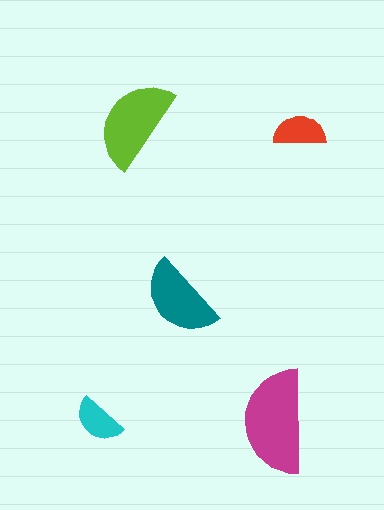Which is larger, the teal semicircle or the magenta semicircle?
The magenta one.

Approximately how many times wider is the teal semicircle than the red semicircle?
About 1.5 times wider.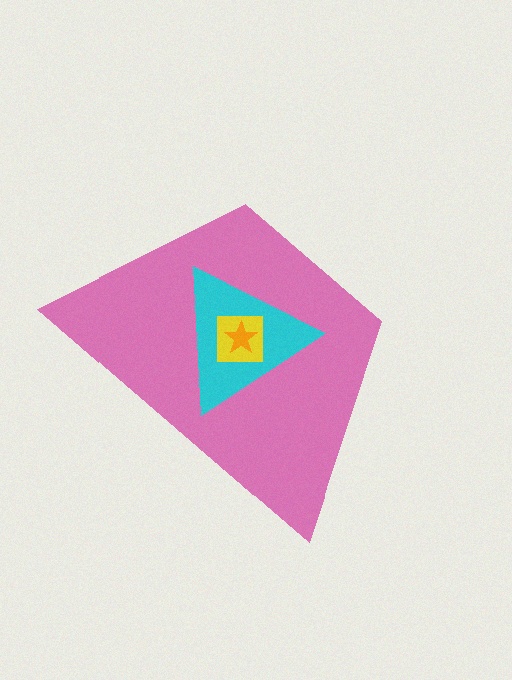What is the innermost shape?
The orange star.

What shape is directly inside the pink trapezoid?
The cyan triangle.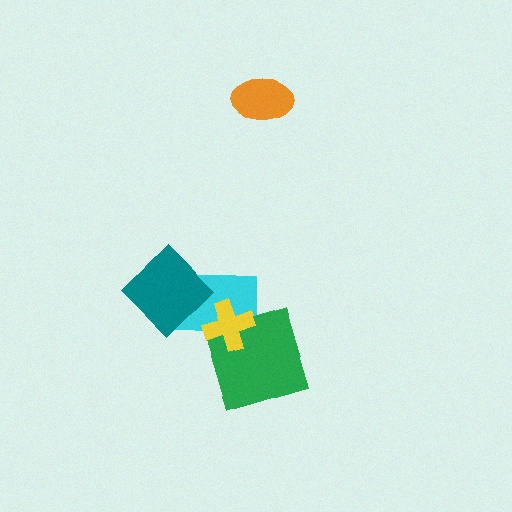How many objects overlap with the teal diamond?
1 object overlaps with the teal diamond.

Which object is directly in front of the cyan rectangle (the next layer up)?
The teal diamond is directly in front of the cyan rectangle.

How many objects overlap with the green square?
2 objects overlap with the green square.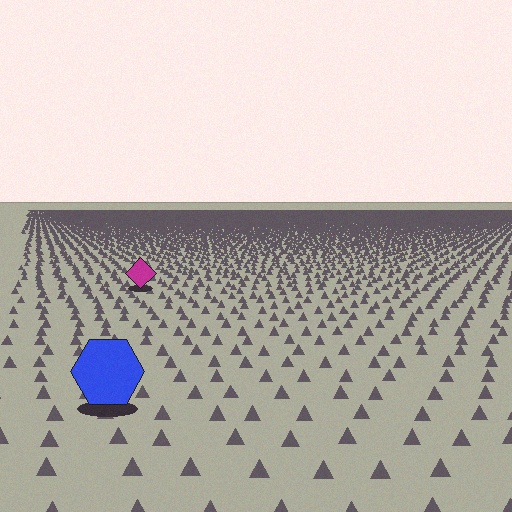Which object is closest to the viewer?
The blue hexagon is closest. The texture marks near it are larger and more spread out.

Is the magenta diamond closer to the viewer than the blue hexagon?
No. The blue hexagon is closer — you can tell from the texture gradient: the ground texture is coarser near it.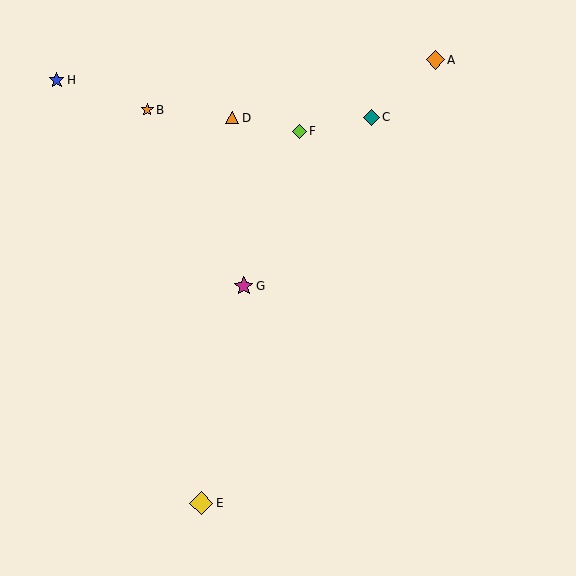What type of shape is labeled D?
Shape D is an orange triangle.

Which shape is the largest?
The yellow diamond (labeled E) is the largest.